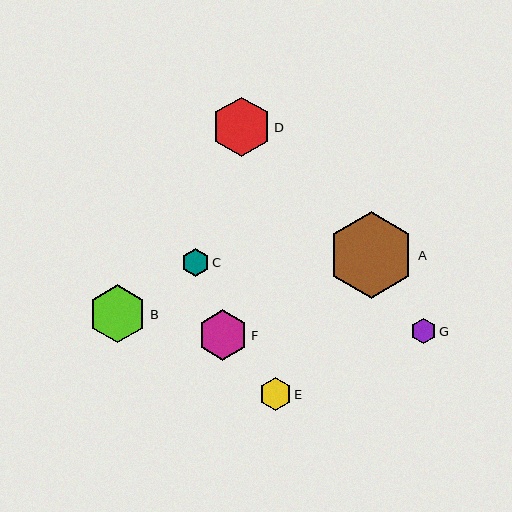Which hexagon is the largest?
Hexagon A is the largest with a size of approximately 87 pixels.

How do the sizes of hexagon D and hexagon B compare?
Hexagon D and hexagon B are approximately the same size.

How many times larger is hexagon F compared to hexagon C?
Hexagon F is approximately 1.8 times the size of hexagon C.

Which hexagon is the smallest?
Hexagon G is the smallest with a size of approximately 26 pixels.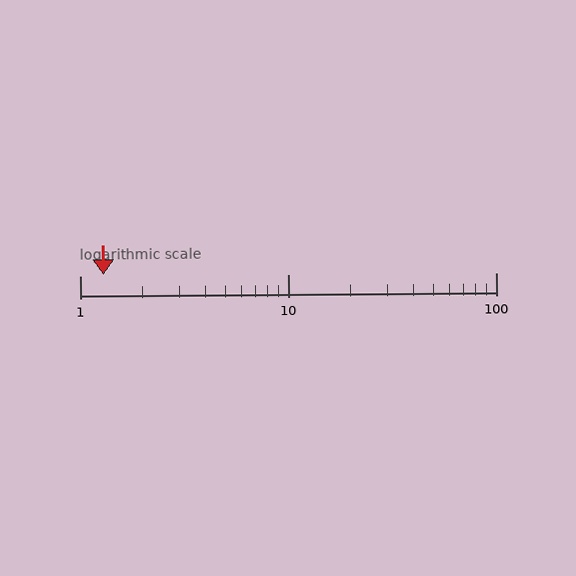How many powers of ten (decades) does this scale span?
The scale spans 2 decades, from 1 to 100.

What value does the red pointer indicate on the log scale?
The pointer indicates approximately 1.3.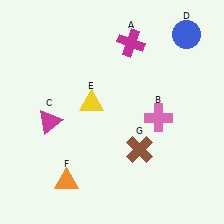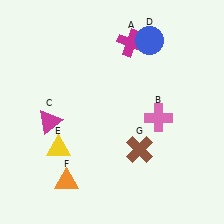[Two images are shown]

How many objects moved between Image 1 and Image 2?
2 objects moved between the two images.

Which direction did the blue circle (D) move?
The blue circle (D) moved left.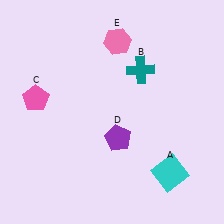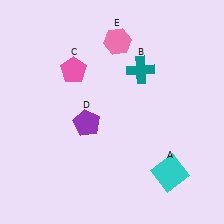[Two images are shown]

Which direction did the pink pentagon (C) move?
The pink pentagon (C) moved right.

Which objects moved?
The objects that moved are: the pink pentagon (C), the purple pentagon (D).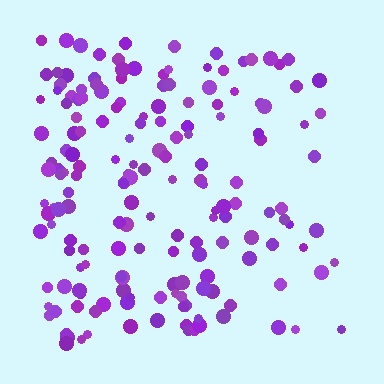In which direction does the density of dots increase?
From right to left, with the left side densest.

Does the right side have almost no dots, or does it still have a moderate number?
Still a moderate number, just noticeably fewer than the left.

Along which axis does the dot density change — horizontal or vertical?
Horizontal.